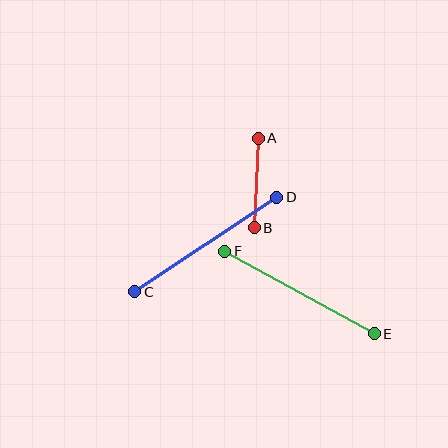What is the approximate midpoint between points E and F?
The midpoint is at approximately (300, 292) pixels.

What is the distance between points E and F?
The distance is approximately 171 pixels.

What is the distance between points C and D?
The distance is approximately 170 pixels.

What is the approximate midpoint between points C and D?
The midpoint is at approximately (206, 244) pixels.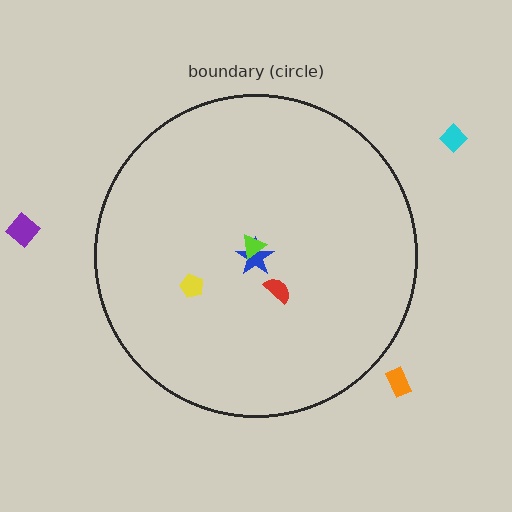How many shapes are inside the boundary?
4 inside, 3 outside.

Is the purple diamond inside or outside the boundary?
Outside.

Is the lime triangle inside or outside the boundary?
Inside.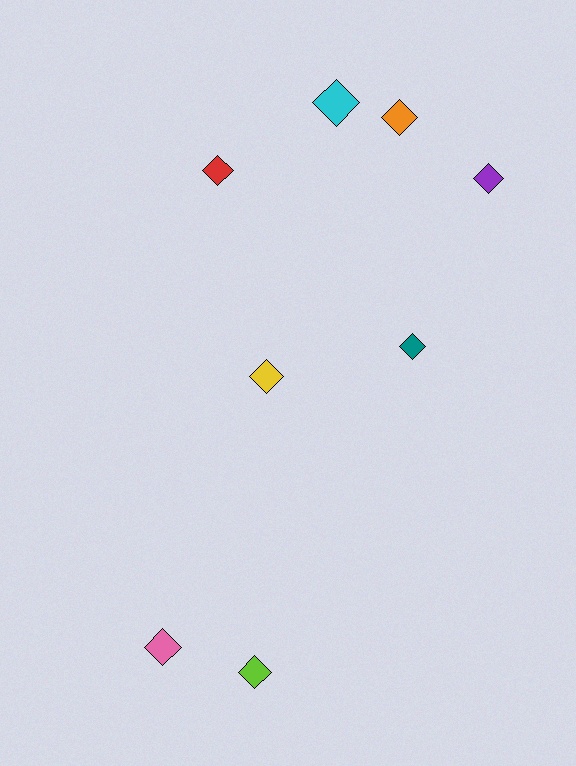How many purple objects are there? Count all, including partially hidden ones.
There is 1 purple object.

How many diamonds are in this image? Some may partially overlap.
There are 8 diamonds.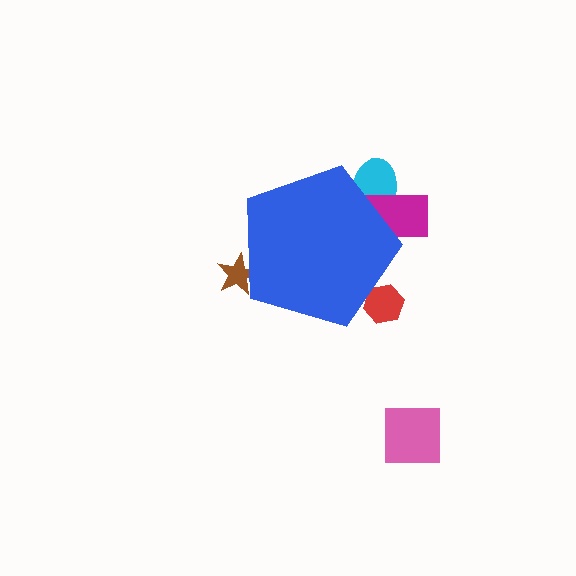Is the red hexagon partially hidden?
Yes, the red hexagon is partially hidden behind the blue pentagon.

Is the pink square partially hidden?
No, the pink square is fully visible.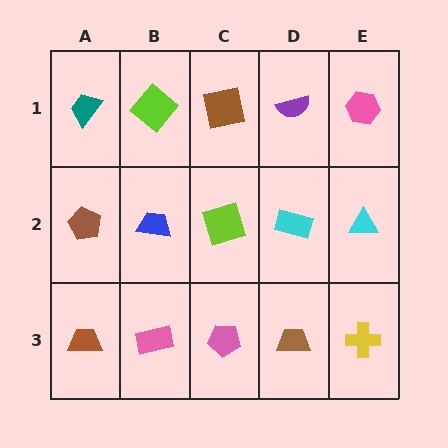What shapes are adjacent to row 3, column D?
A cyan rectangle (row 2, column D), a pink pentagon (row 3, column C), a yellow cross (row 3, column E).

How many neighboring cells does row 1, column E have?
2.